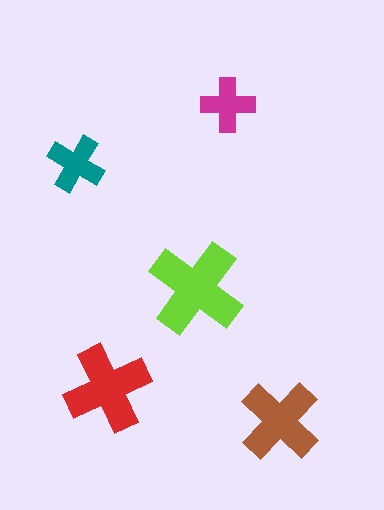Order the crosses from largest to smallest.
the lime one, the red one, the brown one, the teal one, the magenta one.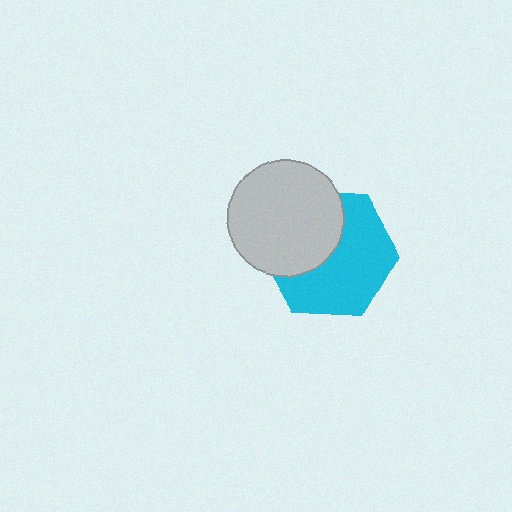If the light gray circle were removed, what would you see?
You would see the complete cyan hexagon.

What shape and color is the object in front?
The object in front is a light gray circle.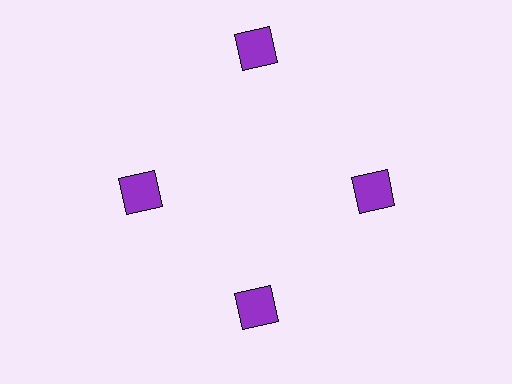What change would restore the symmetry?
The symmetry would be restored by moving it inward, back onto the ring so that all 4 squares sit at equal angles and equal distance from the center.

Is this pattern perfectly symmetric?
No. The 4 purple squares are arranged in a ring, but one element near the 12 o'clock position is pushed outward from the center, breaking the 4-fold rotational symmetry.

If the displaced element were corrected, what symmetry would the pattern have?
It would have 4-fold rotational symmetry — the pattern would map onto itself every 90 degrees.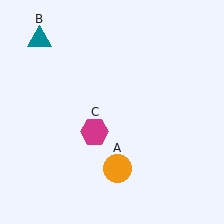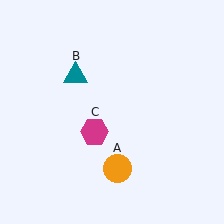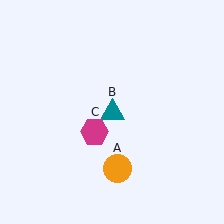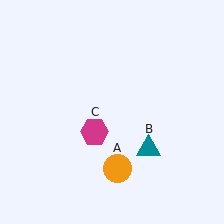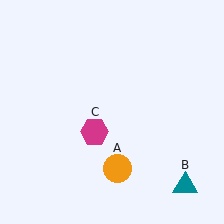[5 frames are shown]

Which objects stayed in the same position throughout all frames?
Orange circle (object A) and magenta hexagon (object C) remained stationary.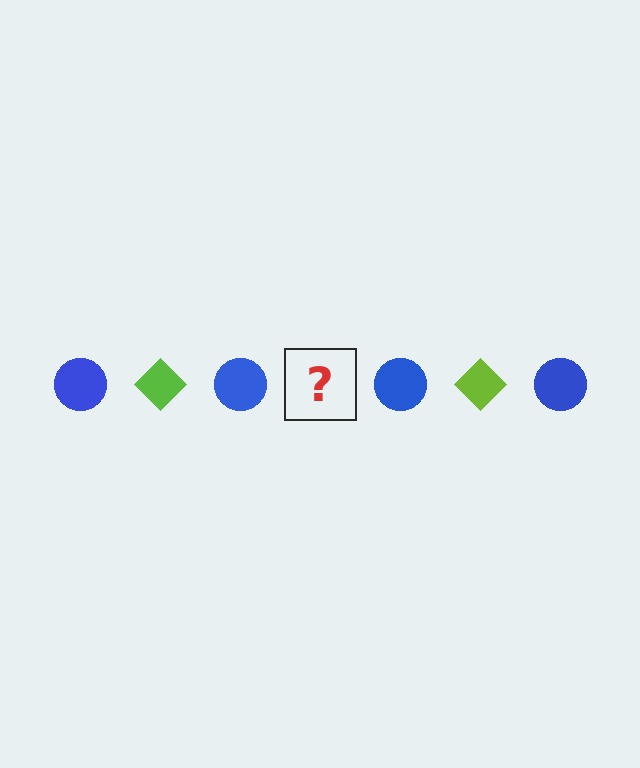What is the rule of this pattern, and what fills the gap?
The rule is that the pattern alternates between blue circle and lime diamond. The gap should be filled with a lime diamond.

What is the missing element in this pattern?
The missing element is a lime diamond.